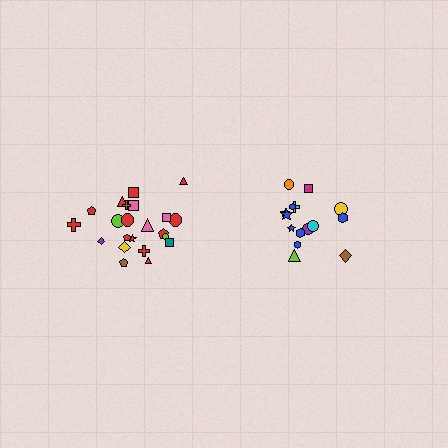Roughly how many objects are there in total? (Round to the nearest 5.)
Roughly 35 objects in total.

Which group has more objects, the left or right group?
The left group.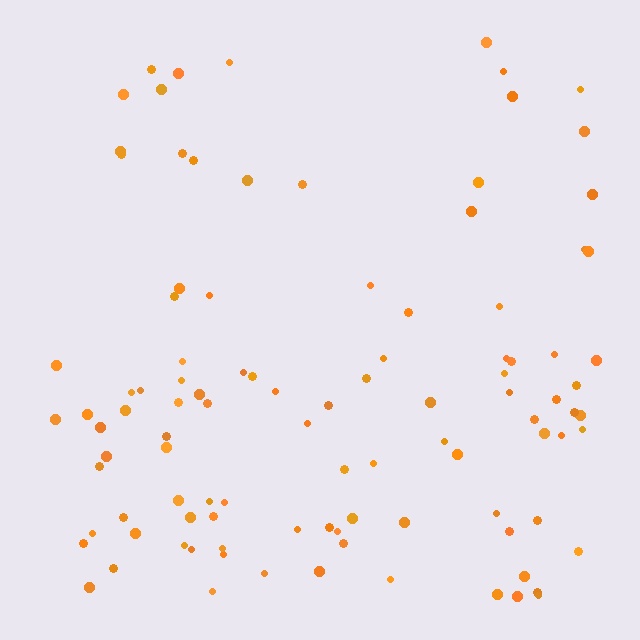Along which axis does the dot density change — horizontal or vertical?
Vertical.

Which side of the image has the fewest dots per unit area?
The top.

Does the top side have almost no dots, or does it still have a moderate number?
Still a moderate number, just noticeably fewer than the bottom.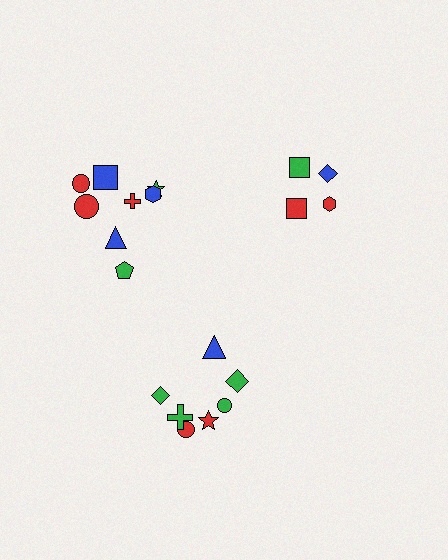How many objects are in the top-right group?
There are 4 objects.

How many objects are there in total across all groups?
There are 19 objects.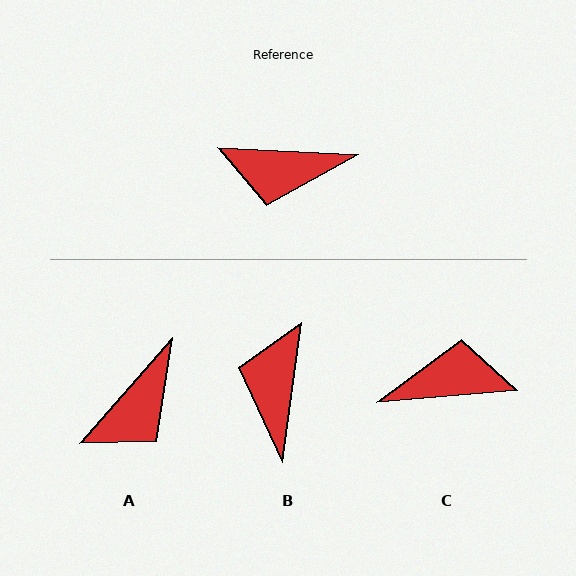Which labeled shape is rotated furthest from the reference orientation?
C, about 172 degrees away.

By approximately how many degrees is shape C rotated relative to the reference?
Approximately 172 degrees clockwise.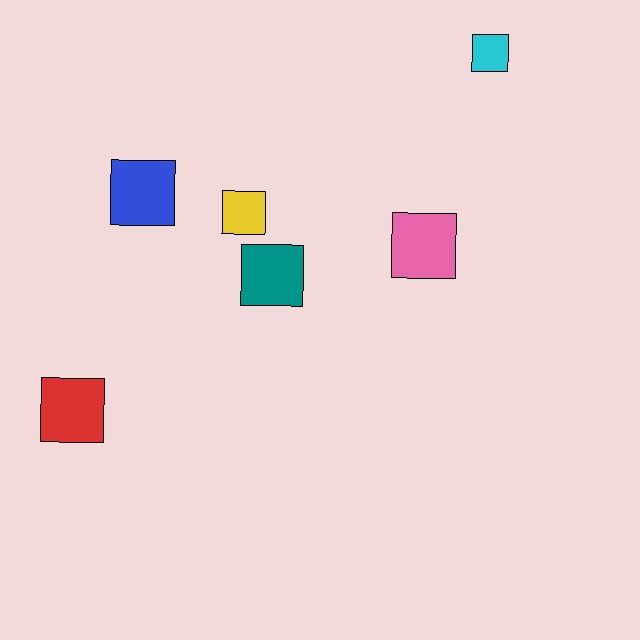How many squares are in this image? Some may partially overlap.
There are 6 squares.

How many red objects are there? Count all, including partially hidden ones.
There is 1 red object.